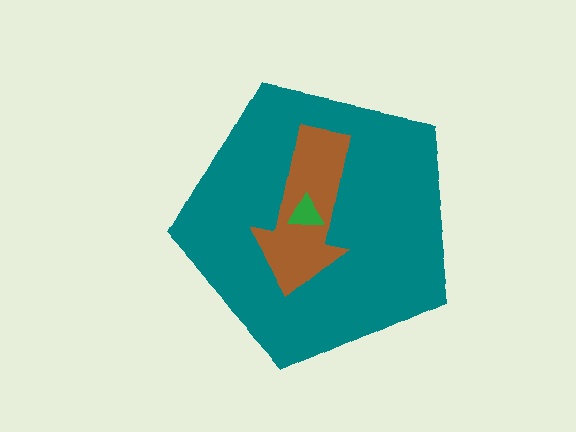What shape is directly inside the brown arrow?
The green triangle.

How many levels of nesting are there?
3.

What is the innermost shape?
The green triangle.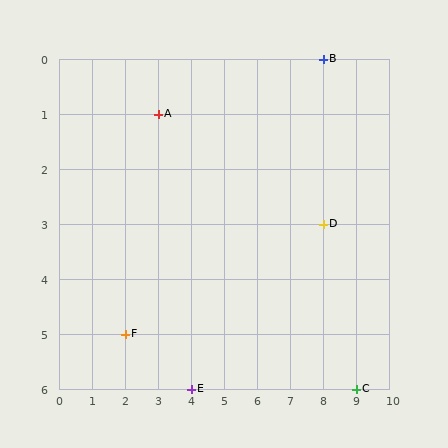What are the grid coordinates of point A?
Point A is at grid coordinates (3, 1).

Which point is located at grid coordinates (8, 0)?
Point B is at (8, 0).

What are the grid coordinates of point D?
Point D is at grid coordinates (8, 3).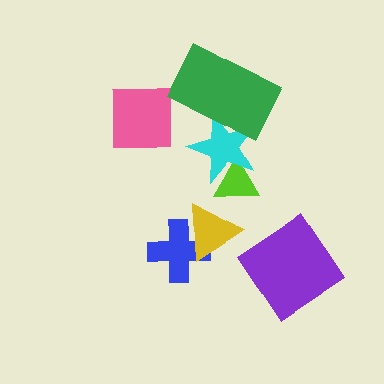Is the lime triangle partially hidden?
Yes, it is partially covered by another shape.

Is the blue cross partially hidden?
Yes, it is partially covered by another shape.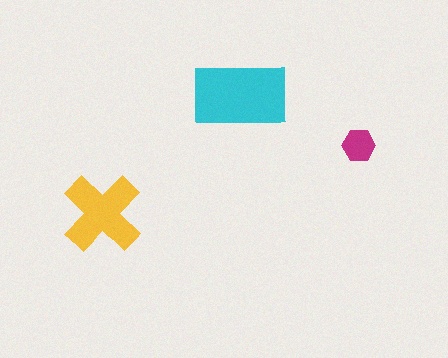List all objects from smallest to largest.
The magenta hexagon, the yellow cross, the cyan rectangle.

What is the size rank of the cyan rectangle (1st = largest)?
1st.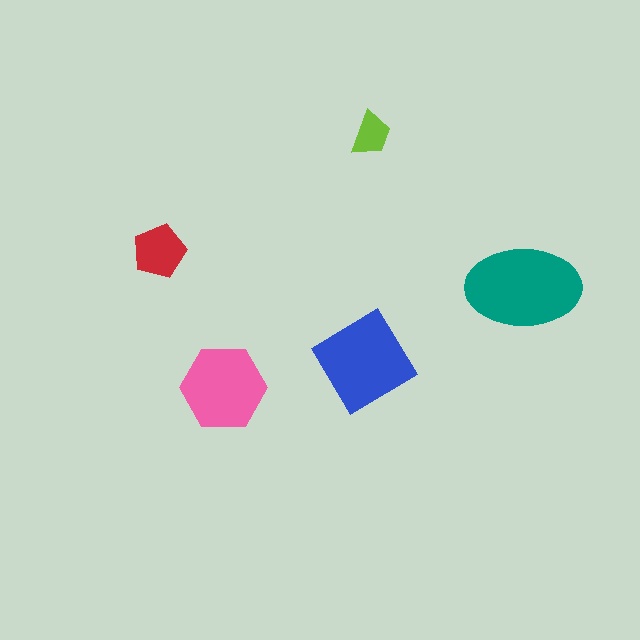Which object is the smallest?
The lime trapezoid.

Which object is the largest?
The teal ellipse.